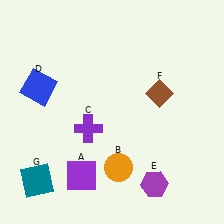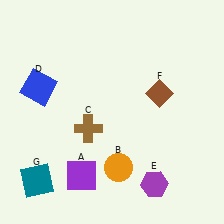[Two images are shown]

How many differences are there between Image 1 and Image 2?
There is 1 difference between the two images.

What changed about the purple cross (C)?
In Image 1, C is purple. In Image 2, it changed to brown.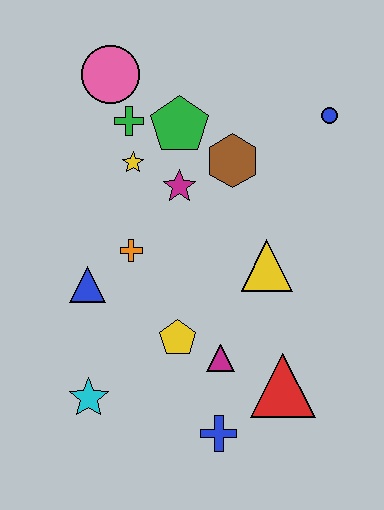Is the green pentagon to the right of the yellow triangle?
No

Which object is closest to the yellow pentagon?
The magenta triangle is closest to the yellow pentagon.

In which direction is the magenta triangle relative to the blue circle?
The magenta triangle is below the blue circle.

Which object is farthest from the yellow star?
The blue cross is farthest from the yellow star.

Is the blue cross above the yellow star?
No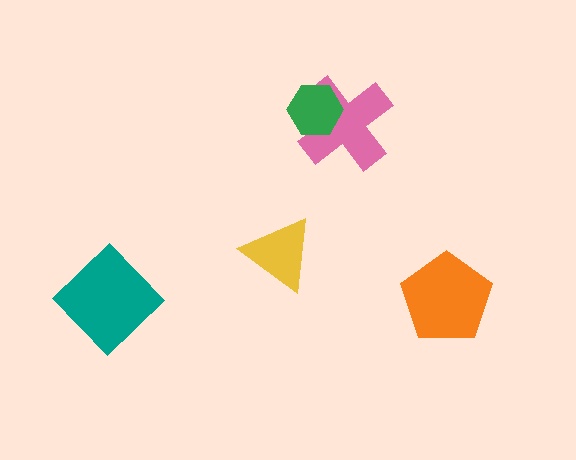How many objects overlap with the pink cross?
1 object overlaps with the pink cross.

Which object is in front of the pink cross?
The green hexagon is in front of the pink cross.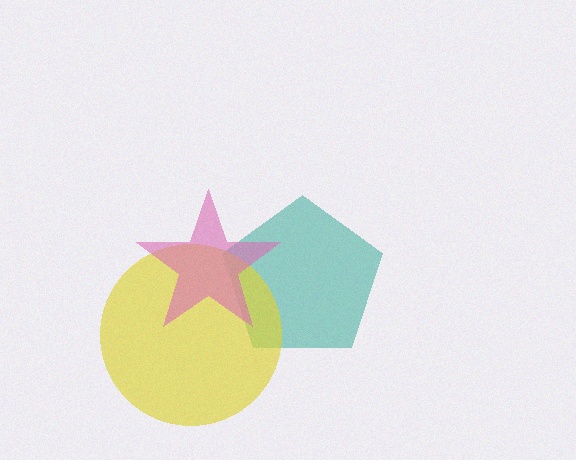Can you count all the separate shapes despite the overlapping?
Yes, there are 3 separate shapes.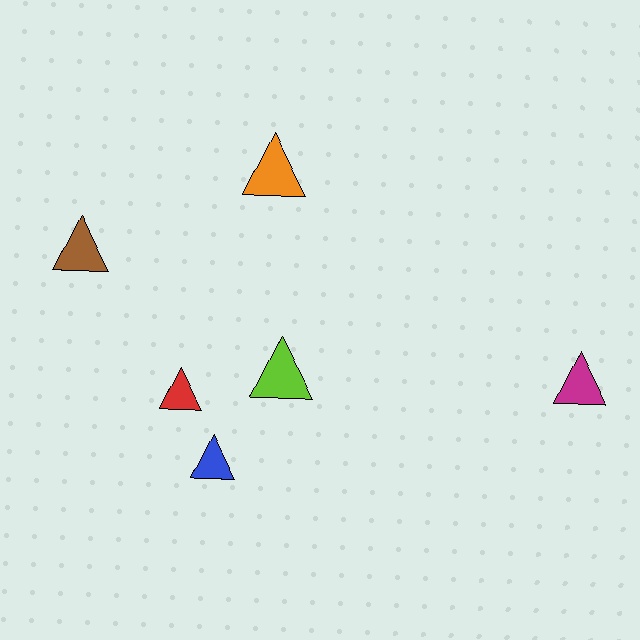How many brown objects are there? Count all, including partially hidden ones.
There is 1 brown object.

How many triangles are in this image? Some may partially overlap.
There are 6 triangles.